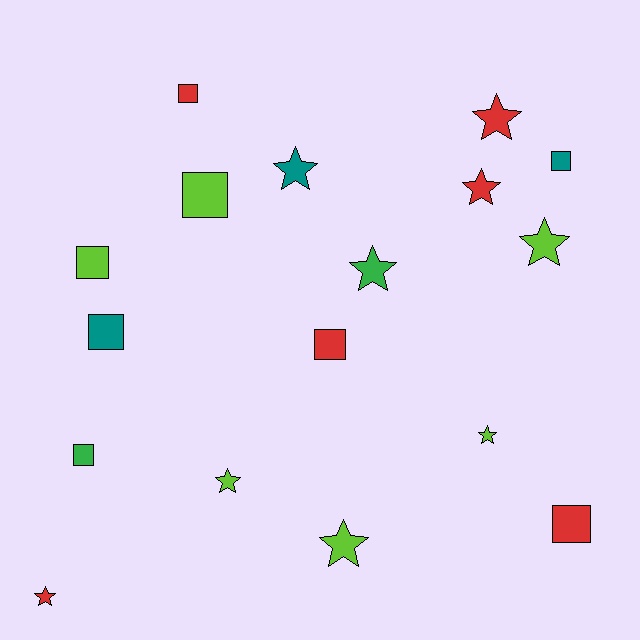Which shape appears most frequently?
Star, with 9 objects.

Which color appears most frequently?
Lime, with 6 objects.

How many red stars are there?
There are 3 red stars.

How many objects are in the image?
There are 17 objects.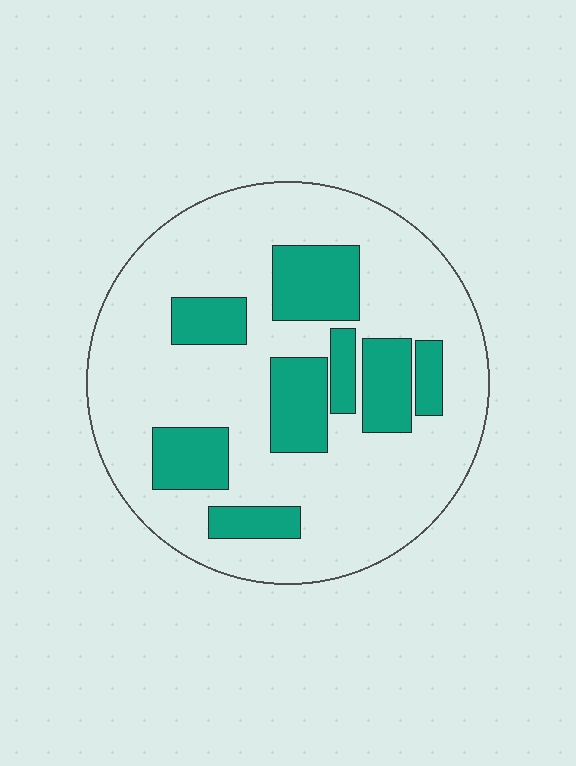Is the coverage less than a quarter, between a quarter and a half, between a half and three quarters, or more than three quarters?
Between a quarter and a half.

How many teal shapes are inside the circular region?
8.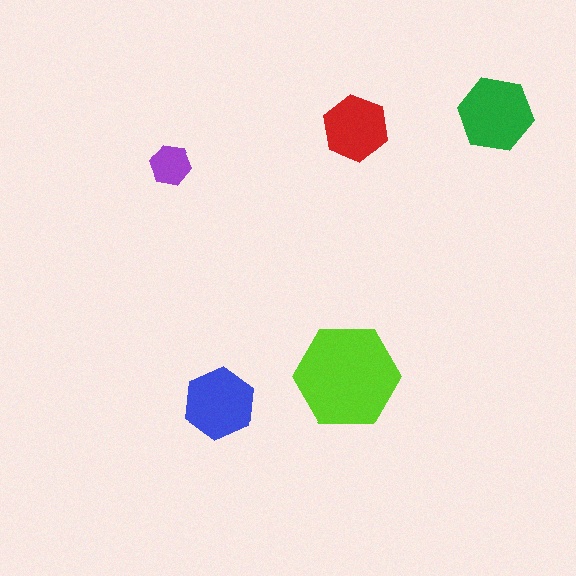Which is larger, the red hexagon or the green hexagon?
The green one.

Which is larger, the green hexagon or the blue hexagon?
The green one.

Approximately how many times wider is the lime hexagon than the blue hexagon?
About 1.5 times wider.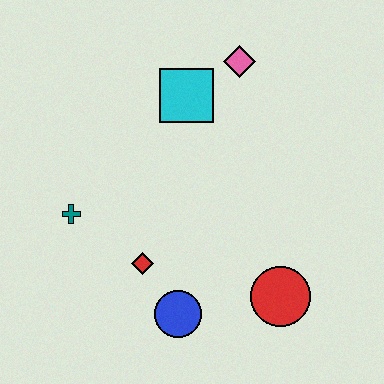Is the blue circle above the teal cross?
No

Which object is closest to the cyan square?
The pink diamond is closest to the cyan square.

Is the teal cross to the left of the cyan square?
Yes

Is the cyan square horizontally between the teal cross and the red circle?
Yes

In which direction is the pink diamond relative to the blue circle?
The pink diamond is above the blue circle.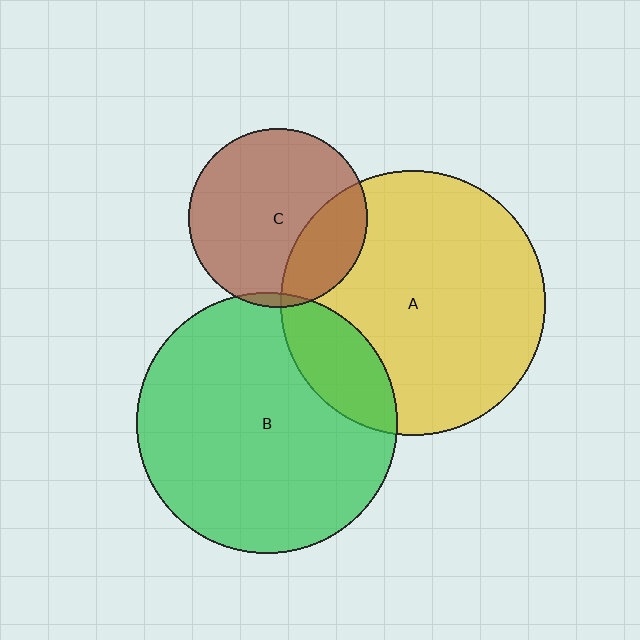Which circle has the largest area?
Circle A (yellow).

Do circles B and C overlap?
Yes.